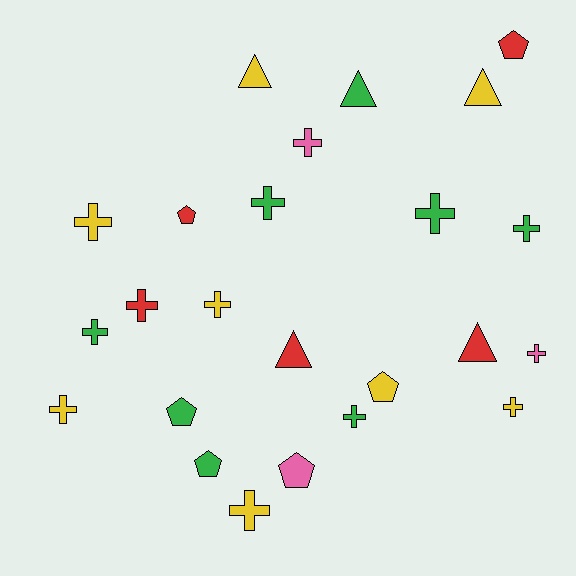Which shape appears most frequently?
Cross, with 13 objects.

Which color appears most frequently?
Yellow, with 8 objects.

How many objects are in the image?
There are 24 objects.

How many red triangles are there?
There are 2 red triangles.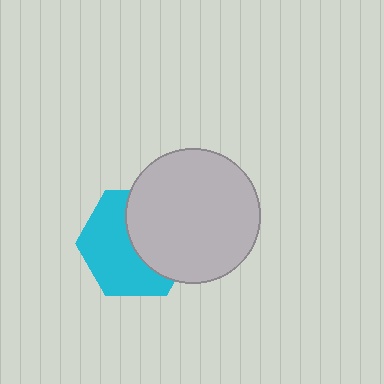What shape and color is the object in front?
The object in front is a light gray circle.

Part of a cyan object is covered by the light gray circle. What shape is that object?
It is a hexagon.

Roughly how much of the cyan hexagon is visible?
About half of it is visible (roughly 54%).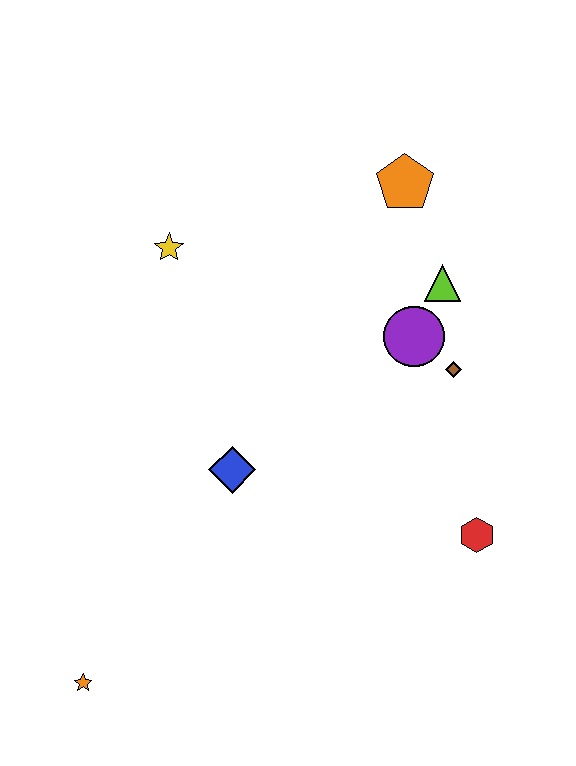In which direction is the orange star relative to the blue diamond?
The orange star is below the blue diamond.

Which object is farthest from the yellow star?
The orange star is farthest from the yellow star.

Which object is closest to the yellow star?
The blue diamond is closest to the yellow star.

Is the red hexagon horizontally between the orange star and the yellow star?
No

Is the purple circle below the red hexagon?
No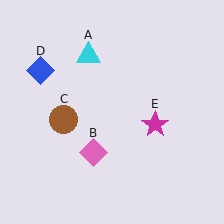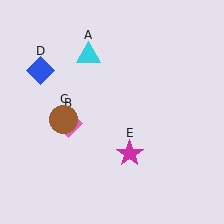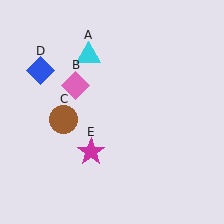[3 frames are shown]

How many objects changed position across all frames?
2 objects changed position: pink diamond (object B), magenta star (object E).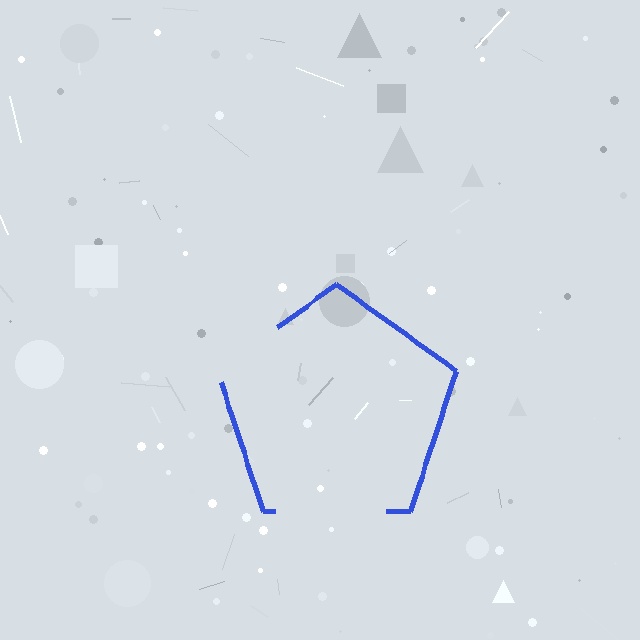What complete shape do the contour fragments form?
The contour fragments form a pentagon.